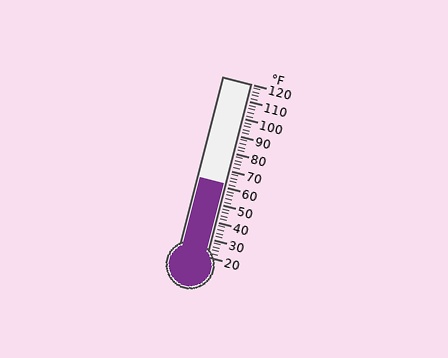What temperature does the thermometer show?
The thermometer shows approximately 62°F.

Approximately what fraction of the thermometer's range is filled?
The thermometer is filled to approximately 40% of its range.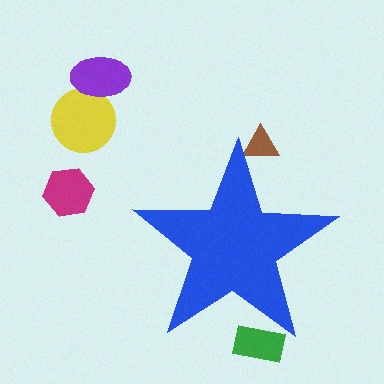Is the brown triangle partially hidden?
Yes, the brown triangle is partially hidden behind the blue star.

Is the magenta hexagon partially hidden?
No, the magenta hexagon is fully visible.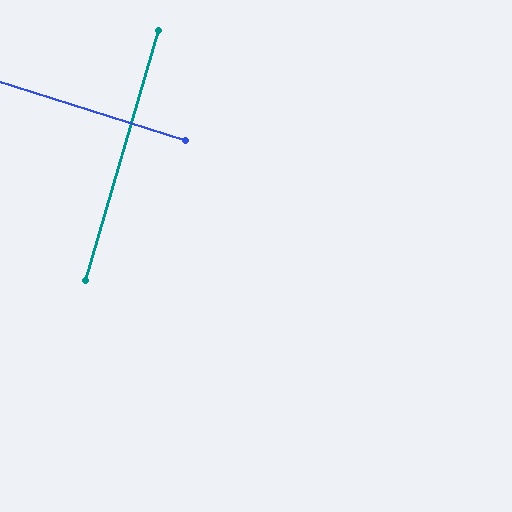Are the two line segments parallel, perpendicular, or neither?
Perpendicular — they meet at approximately 89°.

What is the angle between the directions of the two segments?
Approximately 89 degrees.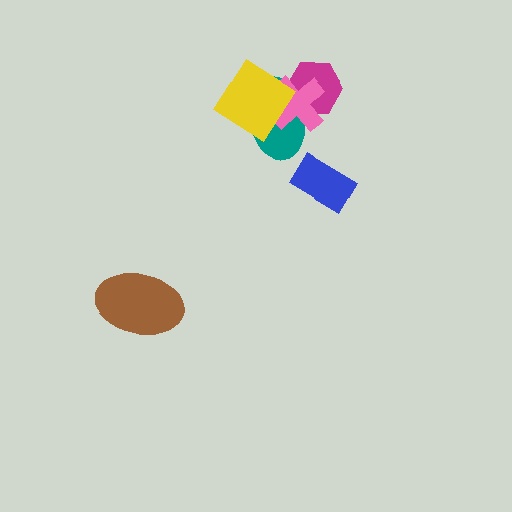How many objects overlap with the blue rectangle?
0 objects overlap with the blue rectangle.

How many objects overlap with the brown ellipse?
0 objects overlap with the brown ellipse.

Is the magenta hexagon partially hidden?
Yes, it is partially covered by another shape.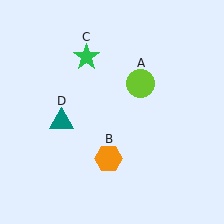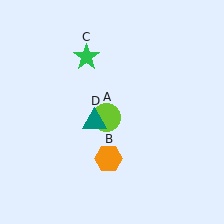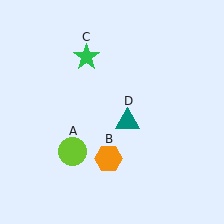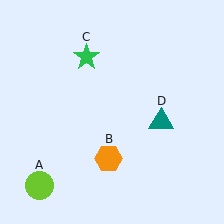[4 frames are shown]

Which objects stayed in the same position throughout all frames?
Orange hexagon (object B) and green star (object C) remained stationary.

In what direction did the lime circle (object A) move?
The lime circle (object A) moved down and to the left.